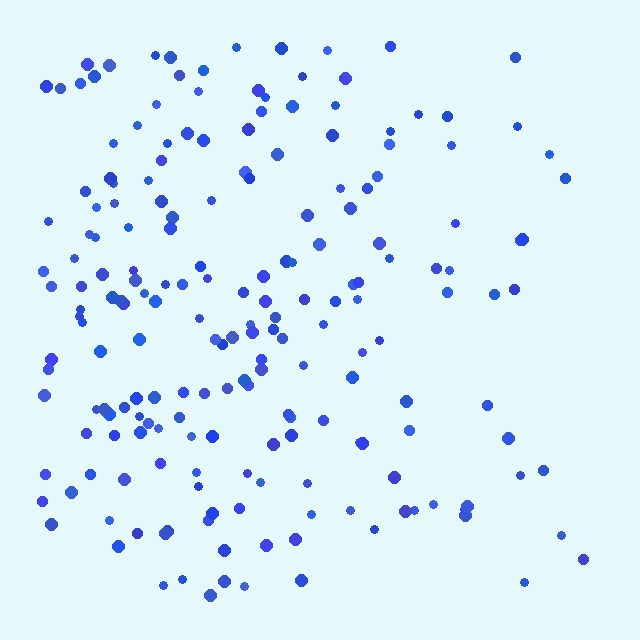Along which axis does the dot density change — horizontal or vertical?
Horizontal.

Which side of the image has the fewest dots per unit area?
The right.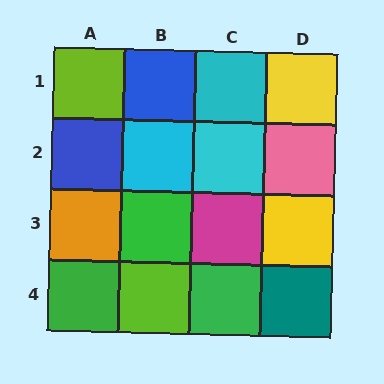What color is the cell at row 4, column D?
Teal.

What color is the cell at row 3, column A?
Orange.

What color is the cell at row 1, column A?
Lime.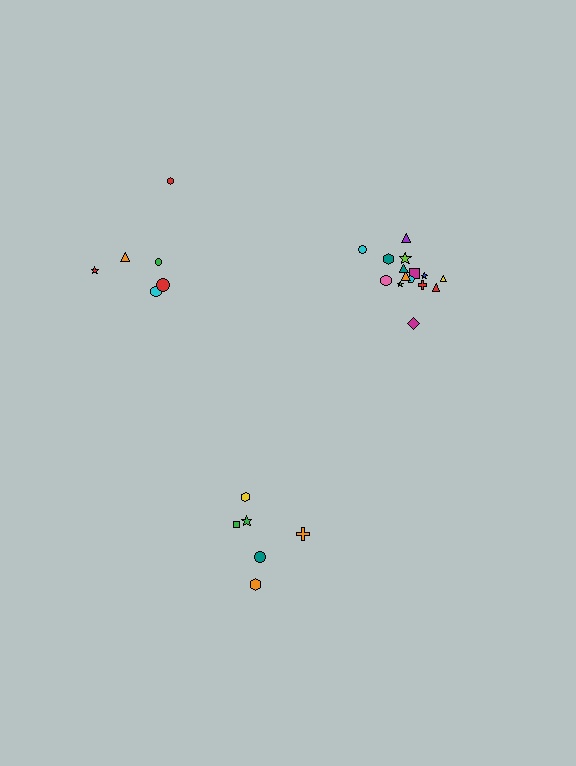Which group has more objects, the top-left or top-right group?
The top-right group.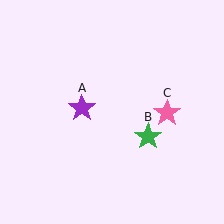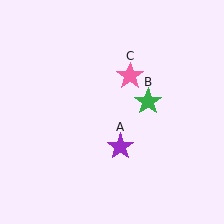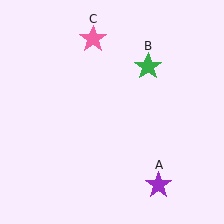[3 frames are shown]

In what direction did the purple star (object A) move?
The purple star (object A) moved down and to the right.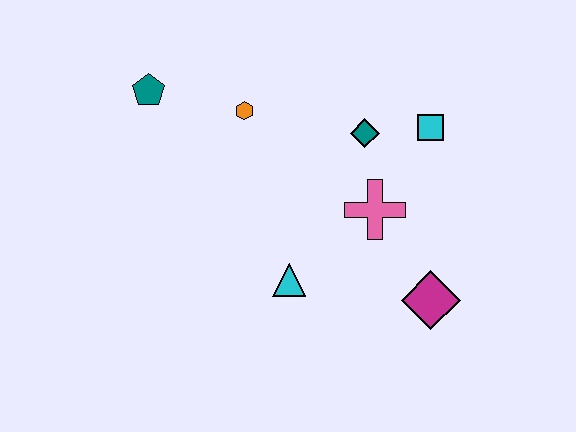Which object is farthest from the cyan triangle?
The teal pentagon is farthest from the cyan triangle.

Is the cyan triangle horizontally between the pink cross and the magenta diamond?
No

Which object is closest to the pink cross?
The teal diamond is closest to the pink cross.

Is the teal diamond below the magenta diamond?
No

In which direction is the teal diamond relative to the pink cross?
The teal diamond is above the pink cross.